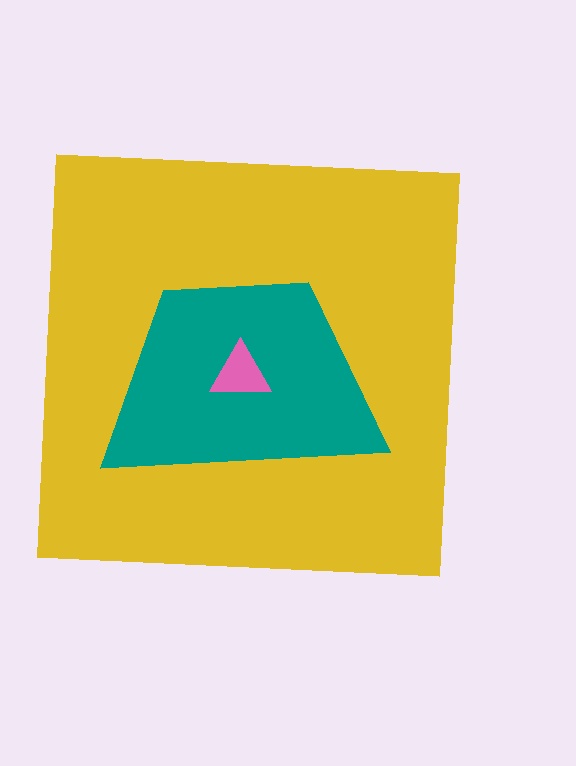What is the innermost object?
The pink triangle.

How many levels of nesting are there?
3.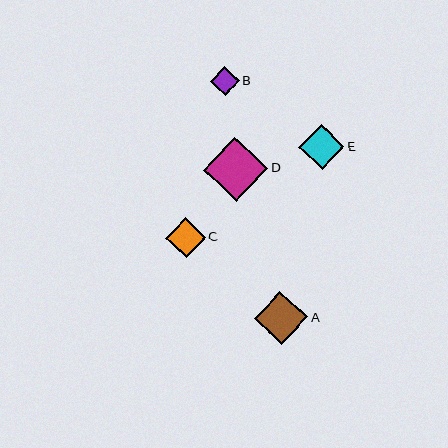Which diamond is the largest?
Diamond D is the largest with a size of approximately 65 pixels.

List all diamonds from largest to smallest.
From largest to smallest: D, A, E, C, B.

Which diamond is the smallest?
Diamond B is the smallest with a size of approximately 29 pixels.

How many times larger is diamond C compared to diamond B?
Diamond C is approximately 1.4 times the size of diamond B.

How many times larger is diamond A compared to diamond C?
Diamond A is approximately 1.3 times the size of diamond C.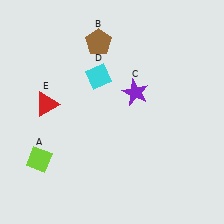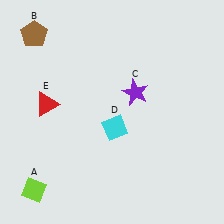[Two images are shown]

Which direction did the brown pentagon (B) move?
The brown pentagon (B) moved left.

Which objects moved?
The objects that moved are: the lime diamond (A), the brown pentagon (B), the cyan diamond (D).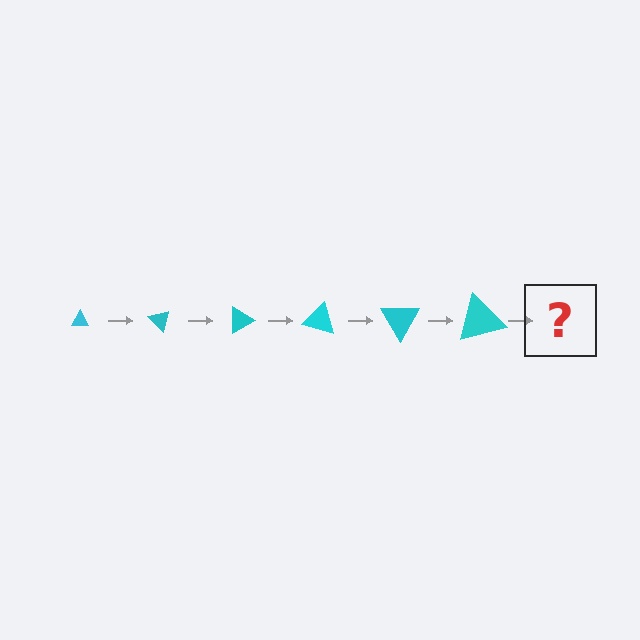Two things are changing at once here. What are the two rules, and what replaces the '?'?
The two rules are that the triangle grows larger each step and it rotates 45 degrees each step. The '?' should be a triangle, larger than the previous one and rotated 270 degrees from the start.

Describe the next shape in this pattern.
It should be a triangle, larger than the previous one and rotated 270 degrees from the start.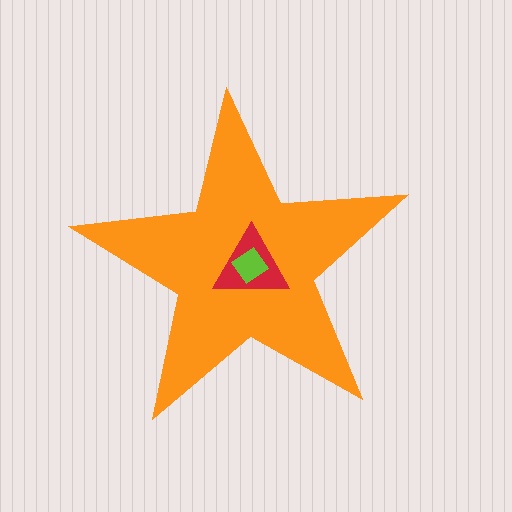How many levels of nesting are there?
3.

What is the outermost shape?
The orange star.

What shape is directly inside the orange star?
The red triangle.